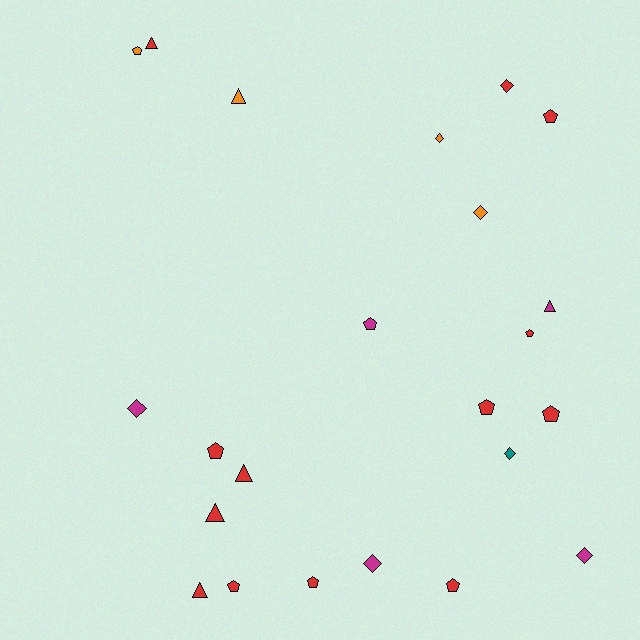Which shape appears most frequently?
Pentagon, with 10 objects.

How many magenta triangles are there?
There is 1 magenta triangle.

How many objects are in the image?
There are 23 objects.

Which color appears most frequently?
Red, with 13 objects.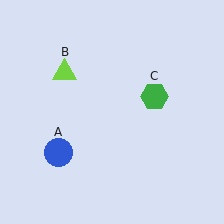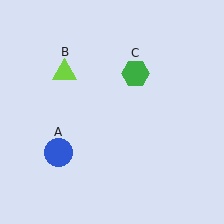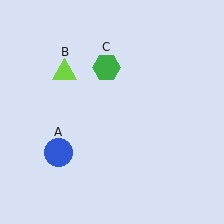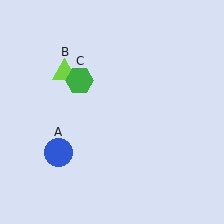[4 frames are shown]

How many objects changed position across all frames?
1 object changed position: green hexagon (object C).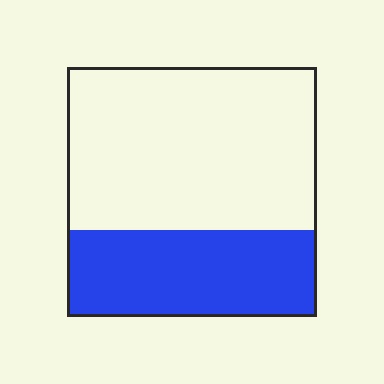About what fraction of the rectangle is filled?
About one third (1/3).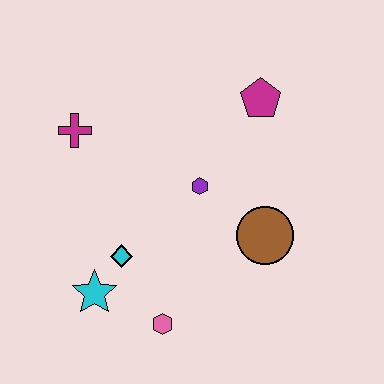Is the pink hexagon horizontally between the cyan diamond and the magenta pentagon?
Yes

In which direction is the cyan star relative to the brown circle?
The cyan star is to the left of the brown circle.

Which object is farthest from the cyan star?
The magenta pentagon is farthest from the cyan star.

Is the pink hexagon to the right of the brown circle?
No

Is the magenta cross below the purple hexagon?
No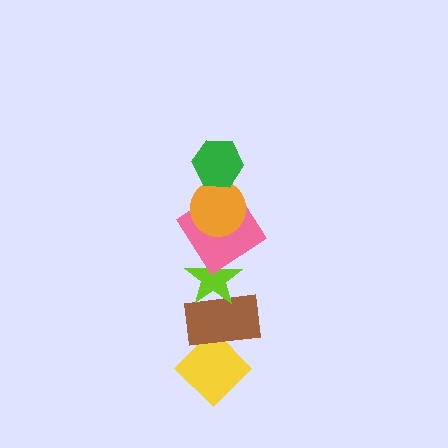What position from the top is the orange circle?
The orange circle is 2nd from the top.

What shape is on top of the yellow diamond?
The brown rectangle is on top of the yellow diamond.